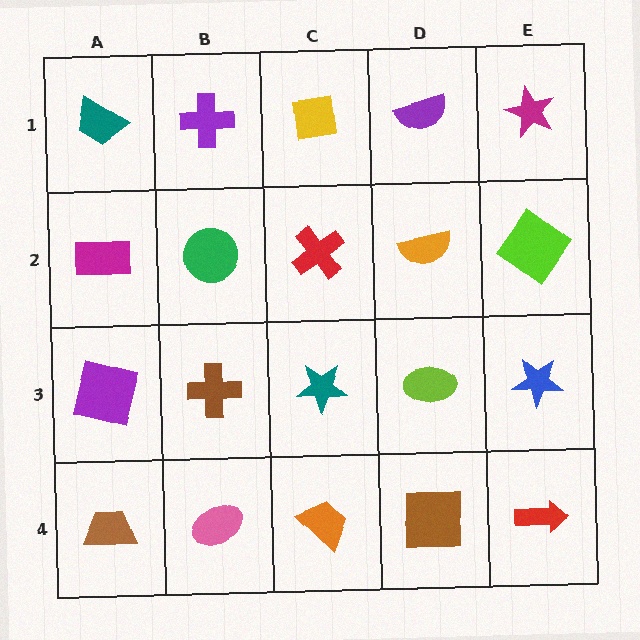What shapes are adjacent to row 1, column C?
A red cross (row 2, column C), a purple cross (row 1, column B), a purple semicircle (row 1, column D).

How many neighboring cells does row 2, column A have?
3.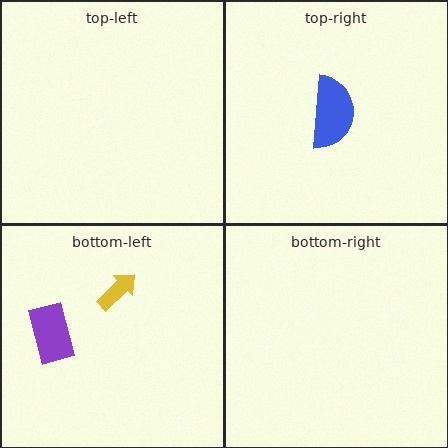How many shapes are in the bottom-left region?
2.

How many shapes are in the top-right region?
1.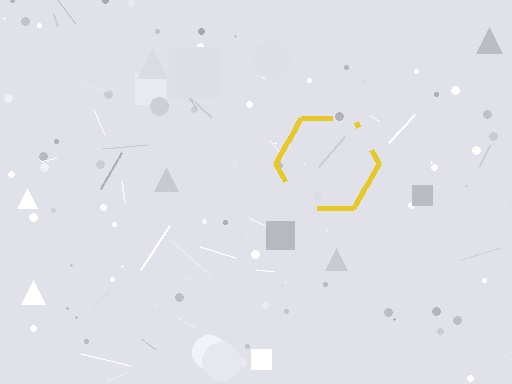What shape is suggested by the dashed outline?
The dashed outline suggests a hexagon.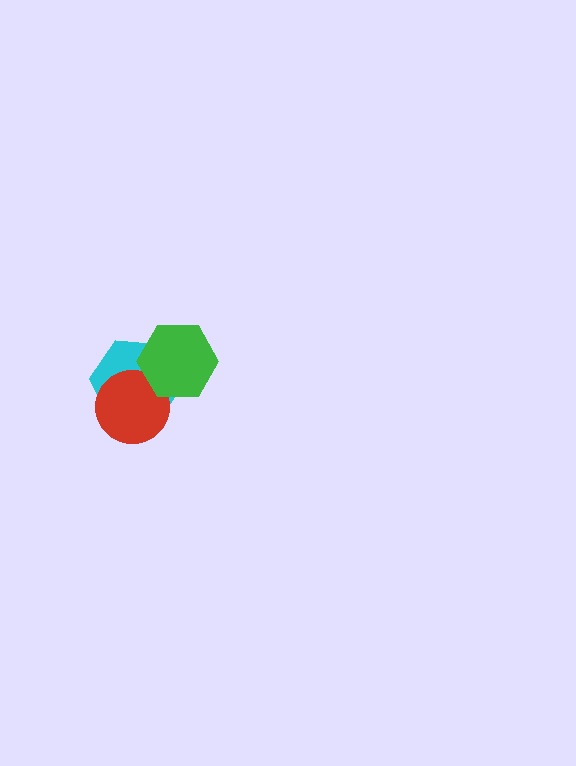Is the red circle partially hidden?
Yes, it is partially covered by another shape.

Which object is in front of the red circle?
The green hexagon is in front of the red circle.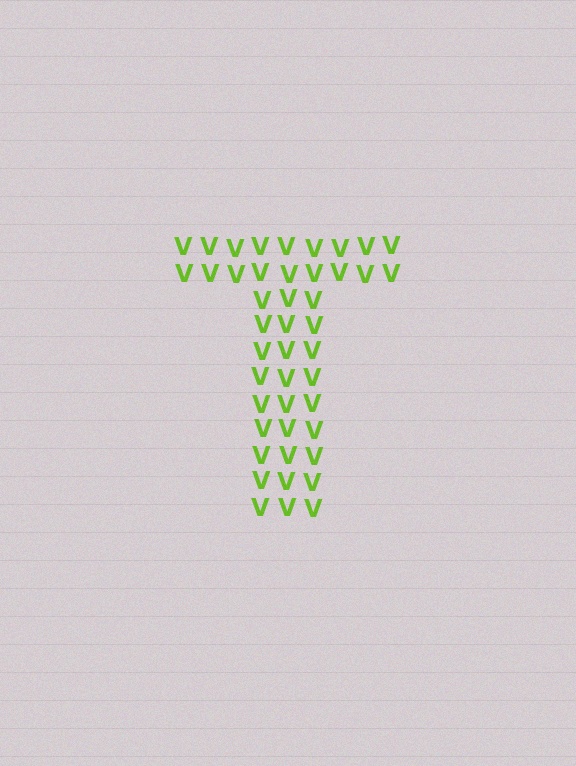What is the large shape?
The large shape is the letter T.